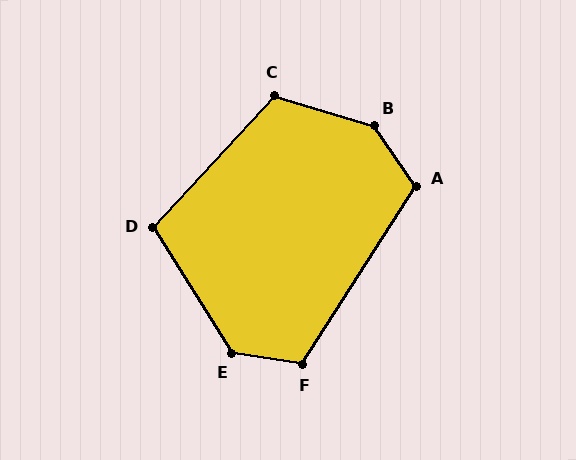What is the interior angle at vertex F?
Approximately 113 degrees (obtuse).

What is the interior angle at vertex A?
Approximately 113 degrees (obtuse).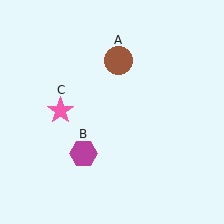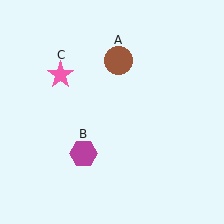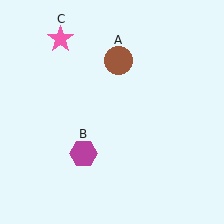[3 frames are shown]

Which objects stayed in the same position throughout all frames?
Brown circle (object A) and magenta hexagon (object B) remained stationary.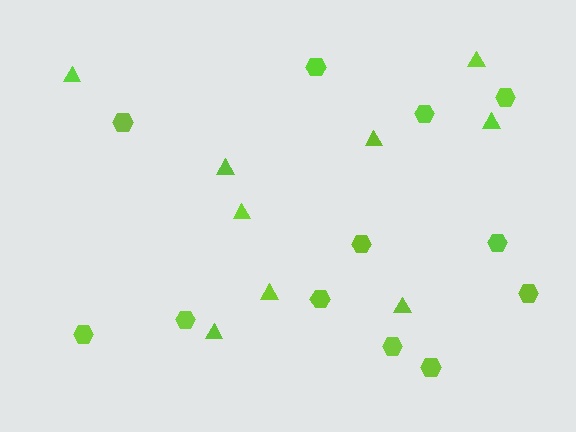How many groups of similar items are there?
There are 2 groups: one group of triangles (9) and one group of hexagons (12).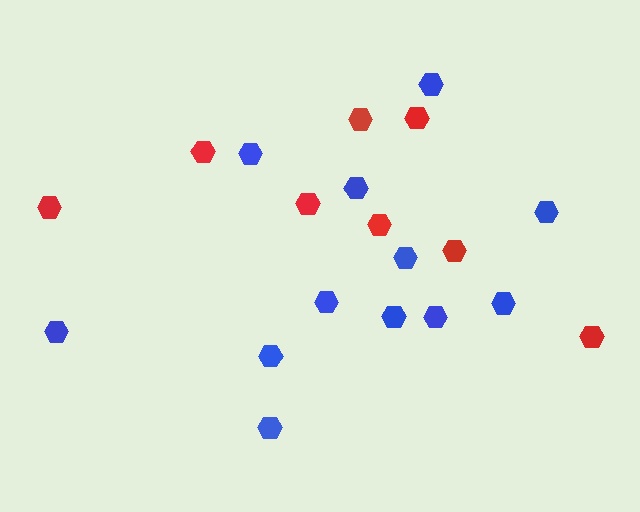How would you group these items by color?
There are 2 groups: one group of red hexagons (8) and one group of blue hexagons (12).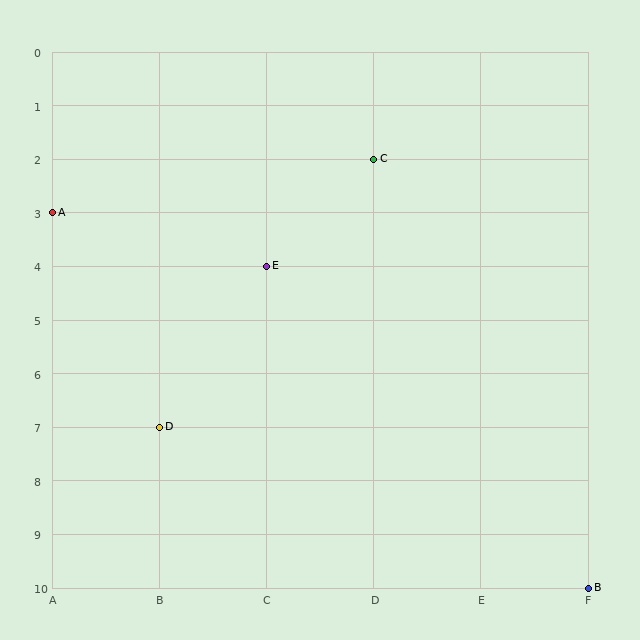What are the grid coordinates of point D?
Point D is at grid coordinates (B, 7).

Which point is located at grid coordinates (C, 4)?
Point E is at (C, 4).